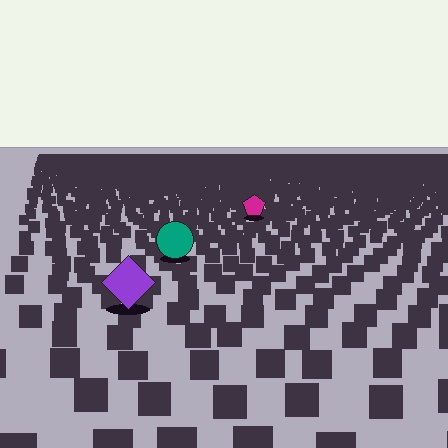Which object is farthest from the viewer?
The magenta pentagon is farthest from the viewer. It appears smaller and the ground texture around it is denser.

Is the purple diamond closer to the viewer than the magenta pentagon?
Yes. The purple diamond is closer — you can tell from the texture gradient: the ground texture is coarser near it.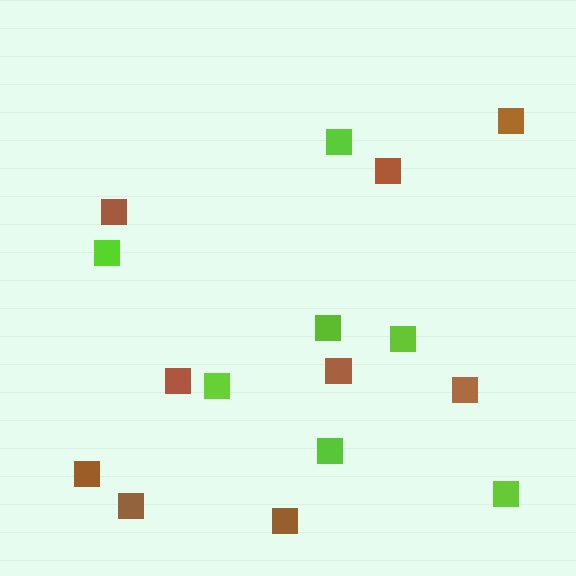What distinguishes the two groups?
There are 2 groups: one group of brown squares (9) and one group of lime squares (7).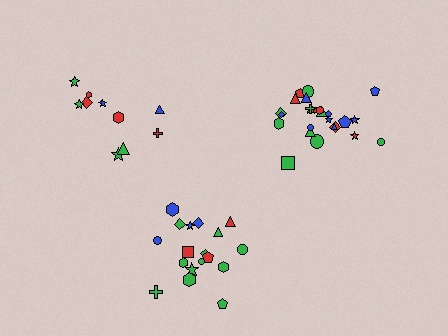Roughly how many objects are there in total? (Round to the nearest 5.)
Roughly 55 objects in total.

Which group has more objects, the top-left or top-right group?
The top-right group.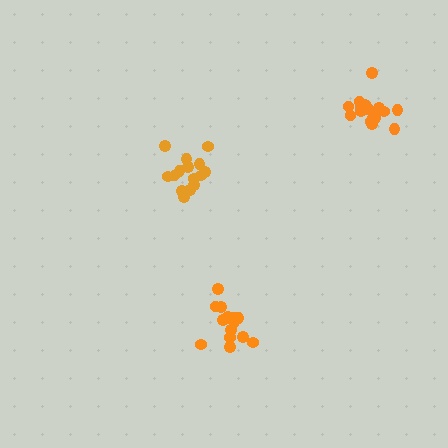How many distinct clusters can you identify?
There are 3 distinct clusters.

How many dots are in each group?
Group 1: 15 dots, Group 2: 15 dots, Group 3: 19 dots (49 total).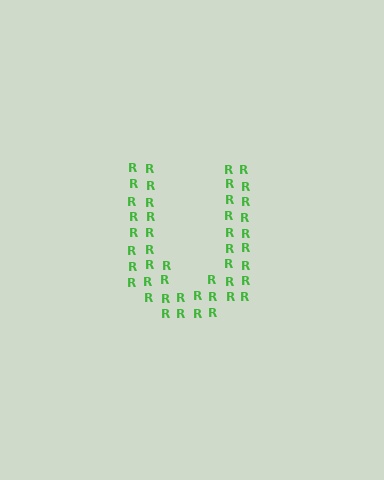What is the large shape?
The large shape is the letter U.